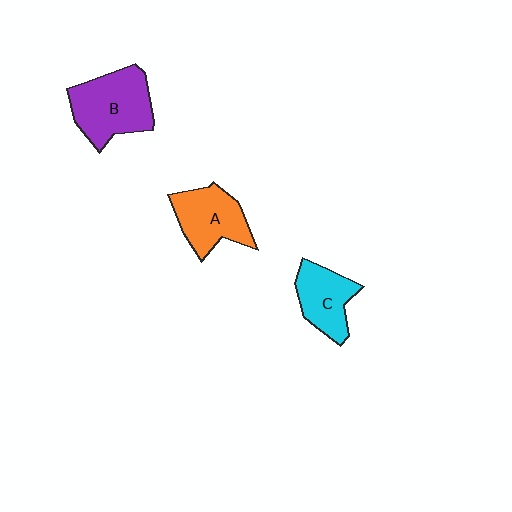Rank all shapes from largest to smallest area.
From largest to smallest: B (purple), A (orange), C (cyan).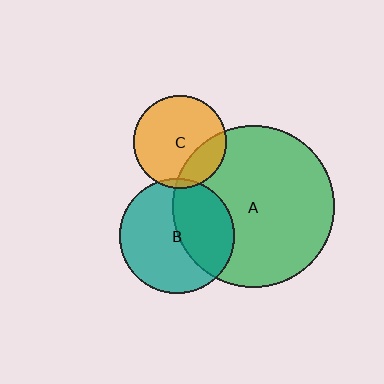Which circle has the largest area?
Circle A (green).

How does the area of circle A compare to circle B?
Approximately 2.0 times.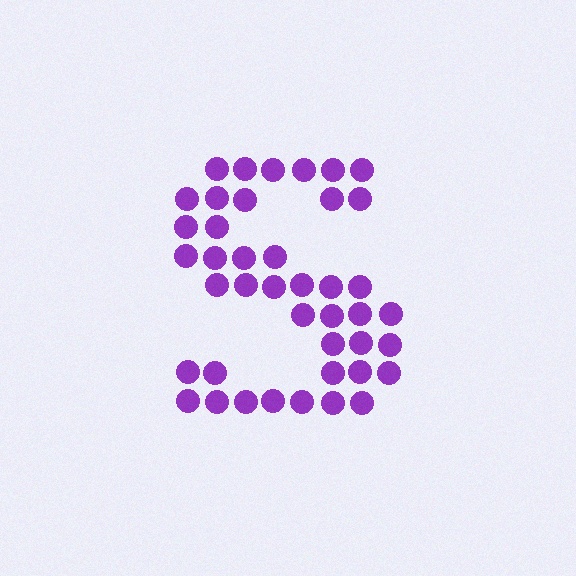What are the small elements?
The small elements are circles.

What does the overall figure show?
The overall figure shows the letter S.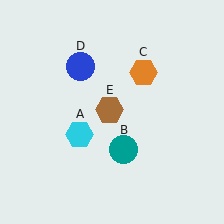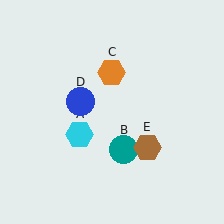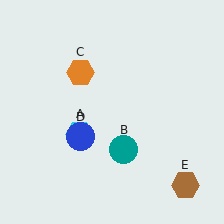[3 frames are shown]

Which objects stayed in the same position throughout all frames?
Cyan hexagon (object A) and teal circle (object B) remained stationary.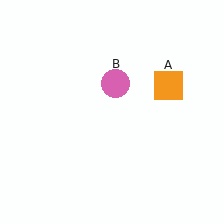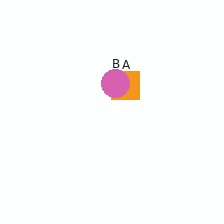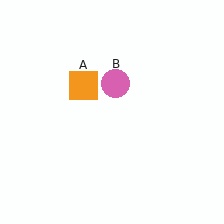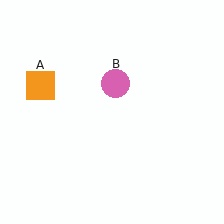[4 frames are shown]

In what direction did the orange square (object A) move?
The orange square (object A) moved left.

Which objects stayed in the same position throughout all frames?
Pink circle (object B) remained stationary.